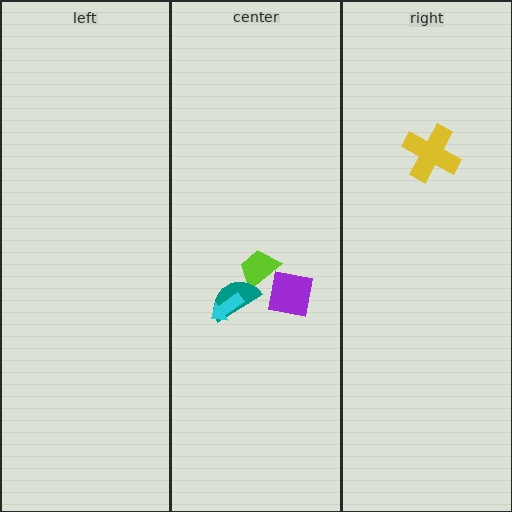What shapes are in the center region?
The lime trapezoid, the teal semicircle, the cyan arrow, the purple square.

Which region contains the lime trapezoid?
The center region.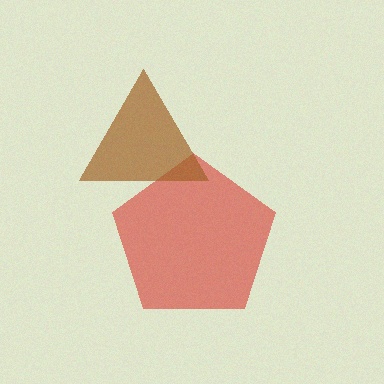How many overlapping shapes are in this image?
There are 2 overlapping shapes in the image.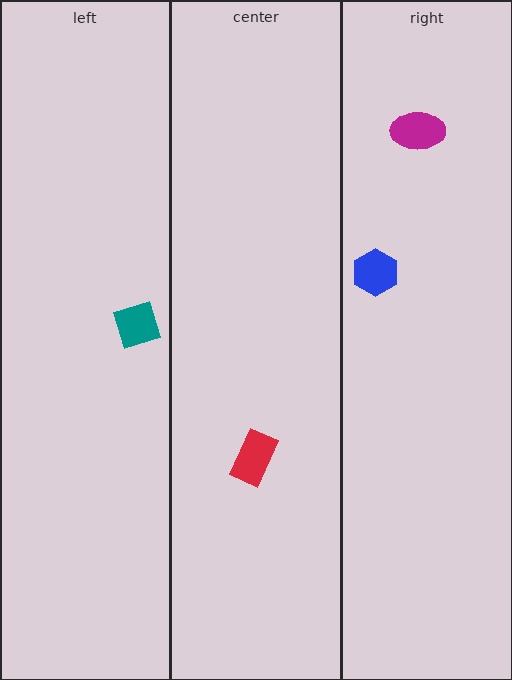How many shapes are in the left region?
1.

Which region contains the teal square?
The left region.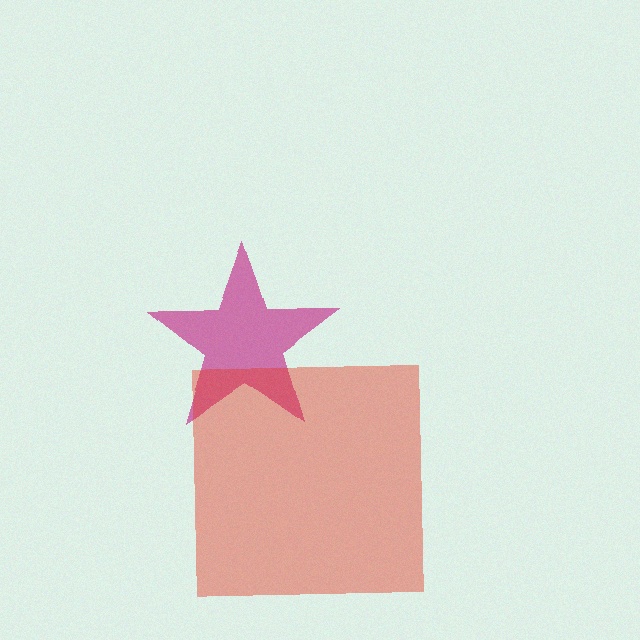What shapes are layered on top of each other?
The layered shapes are: a magenta star, a red square.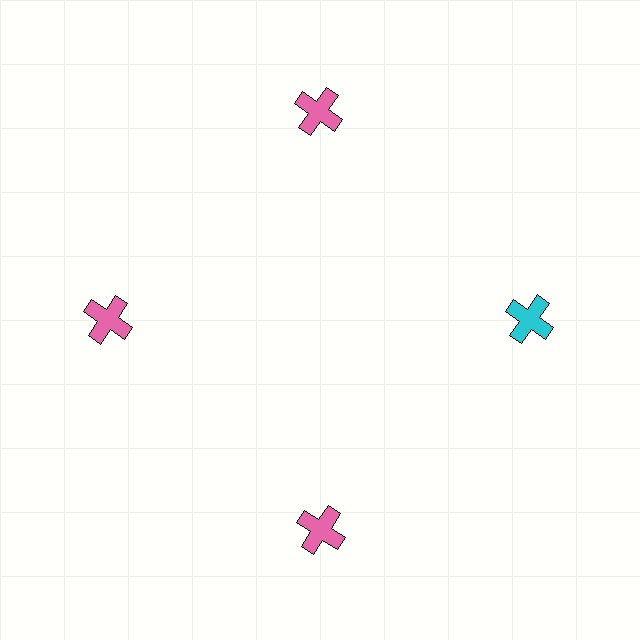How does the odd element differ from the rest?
It has a different color: cyan instead of pink.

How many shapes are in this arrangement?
There are 4 shapes arranged in a ring pattern.